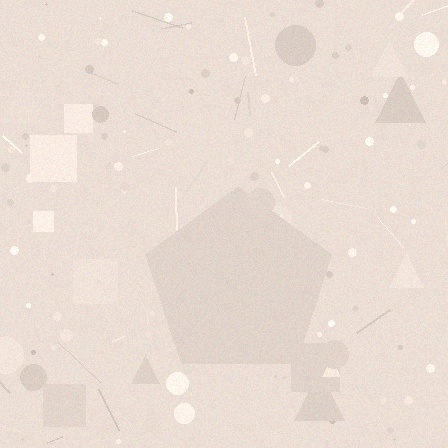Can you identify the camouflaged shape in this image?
The camouflaged shape is a pentagon.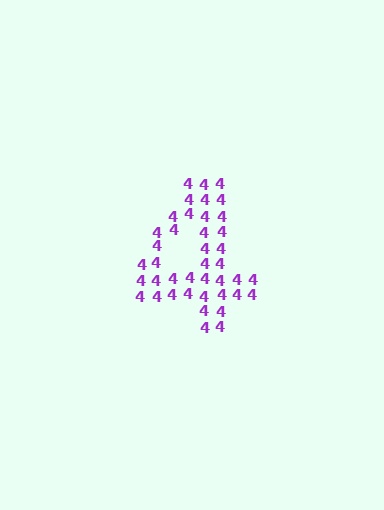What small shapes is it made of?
It is made of small digit 4's.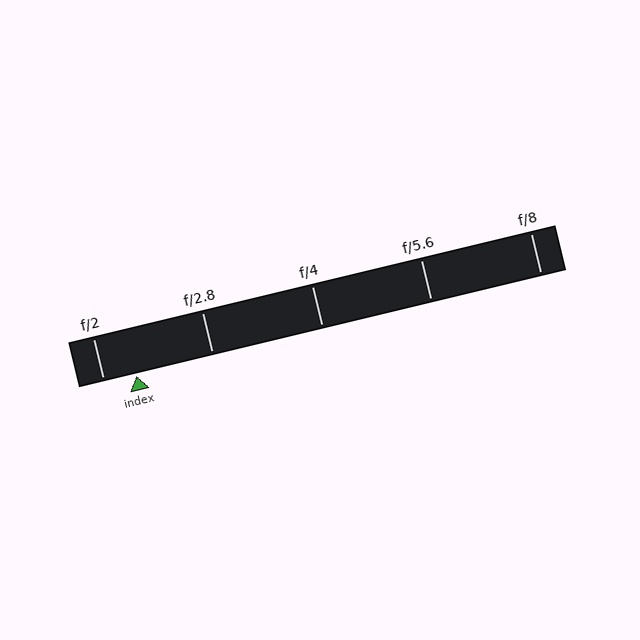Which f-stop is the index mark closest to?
The index mark is closest to f/2.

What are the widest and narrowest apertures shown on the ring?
The widest aperture shown is f/2 and the narrowest is f/8.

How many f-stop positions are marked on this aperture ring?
There are 5 f-stop positions marked.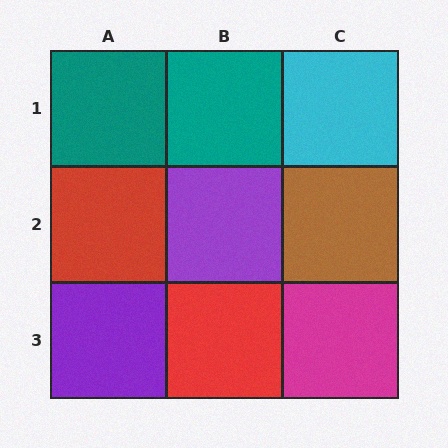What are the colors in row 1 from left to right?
Teal, teal, cyan.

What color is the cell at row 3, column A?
Purple.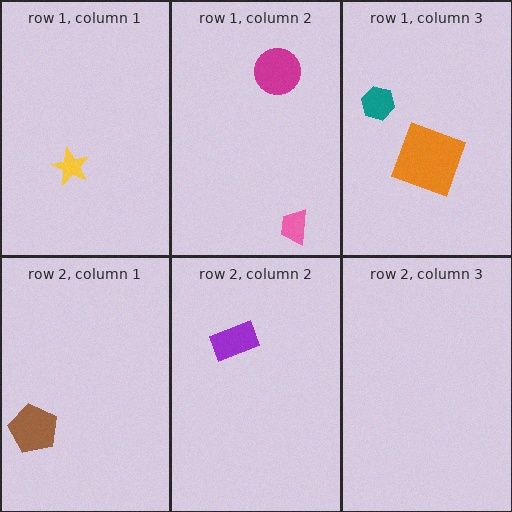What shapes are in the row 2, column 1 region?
The brown pentagon.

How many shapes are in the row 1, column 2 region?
2.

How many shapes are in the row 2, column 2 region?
1.